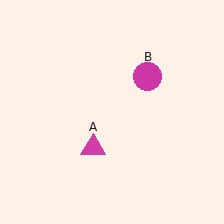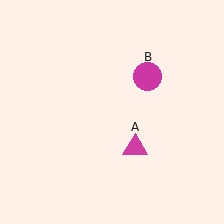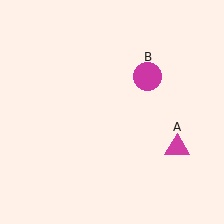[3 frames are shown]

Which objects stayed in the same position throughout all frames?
Magenta circle (object B) remained stationary.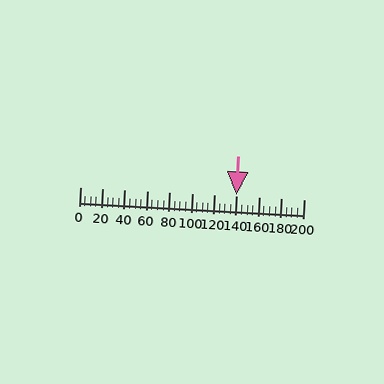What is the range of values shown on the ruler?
The ruler shows values from 0 to 200.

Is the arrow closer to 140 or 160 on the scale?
The arrow is closer to 140.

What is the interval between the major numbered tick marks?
The major tick marks are spaced 20 units apart.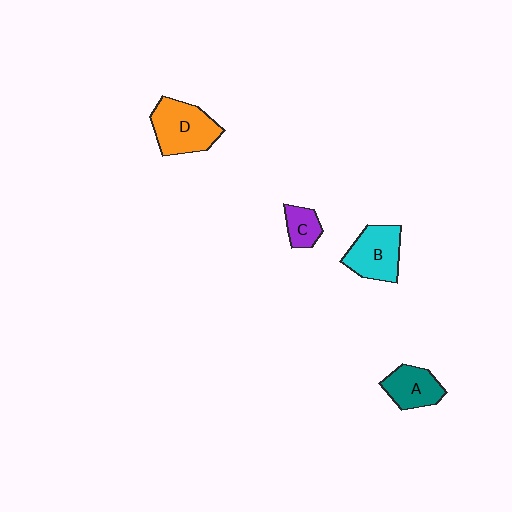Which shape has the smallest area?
Shape C (purple).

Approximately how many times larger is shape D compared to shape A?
Approximately 1.4 times.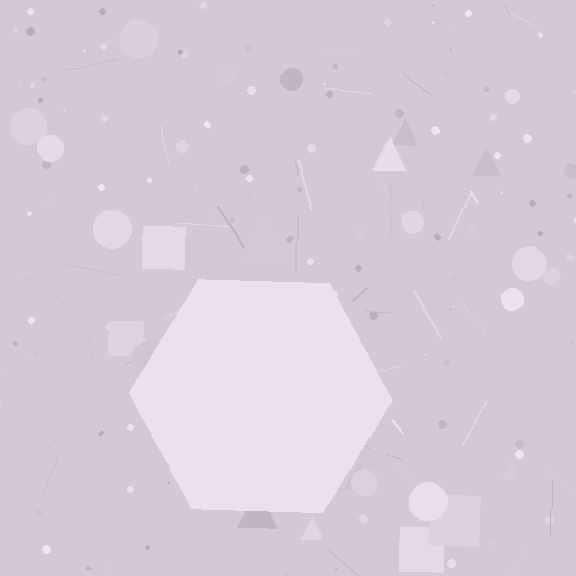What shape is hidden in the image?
A hexagon is hidden in the image.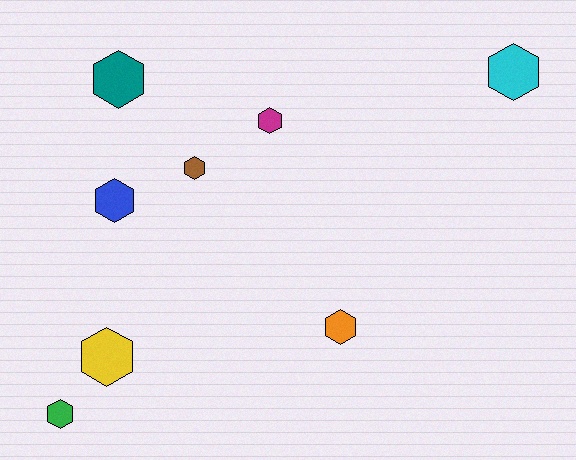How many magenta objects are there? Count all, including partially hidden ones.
There is 1 magenta object.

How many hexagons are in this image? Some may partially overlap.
There are 8 hexagons.